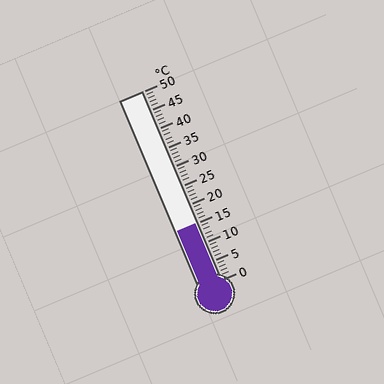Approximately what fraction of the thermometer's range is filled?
The thermometer is filled to approximately 30% of its range.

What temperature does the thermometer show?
The thermometer shows approximately 15°C.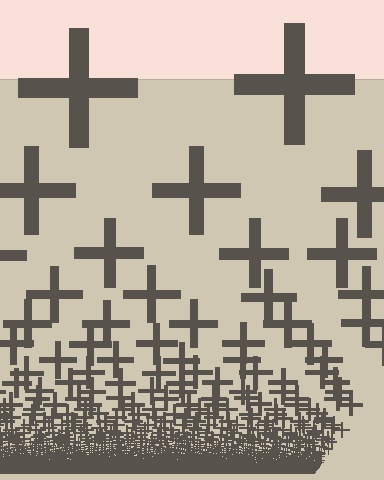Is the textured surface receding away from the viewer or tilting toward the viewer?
The surface appears to tilt toward the viewer. Texture elements get larger and sparser toward the top.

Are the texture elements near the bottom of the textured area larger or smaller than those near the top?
Smaller. The gradient is inverted — elements near the bottom are smaller and denser.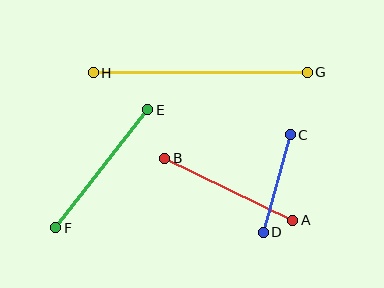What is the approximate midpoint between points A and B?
The midpoint is at approximately (229, 189) pixels.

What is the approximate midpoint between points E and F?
The midpoint is at approximately (102, 169) pixels.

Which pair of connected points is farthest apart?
Points G and H are farthest apart.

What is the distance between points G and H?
The distance is approximately 214 pixels.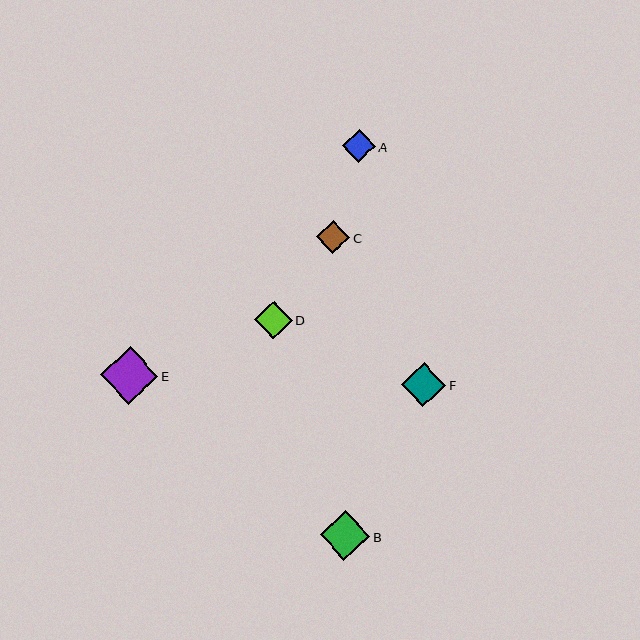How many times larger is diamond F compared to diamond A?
Diamond F is approximately 1.3 times the size of diamond A.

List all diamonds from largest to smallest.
From largest to smallest: E, B, F, D, C, A.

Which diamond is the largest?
Diamond E is the largest with a size of approximately 58 pixels.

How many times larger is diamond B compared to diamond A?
Diamond B is approximately 1.5 times the size of diamond A.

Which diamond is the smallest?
Diamond A is the smallest with a size of approximately 33 pixels.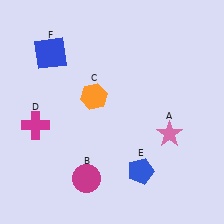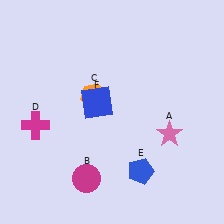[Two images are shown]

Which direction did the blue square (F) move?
The blue square (F) moved down.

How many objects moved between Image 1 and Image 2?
1 object moved between the two images.